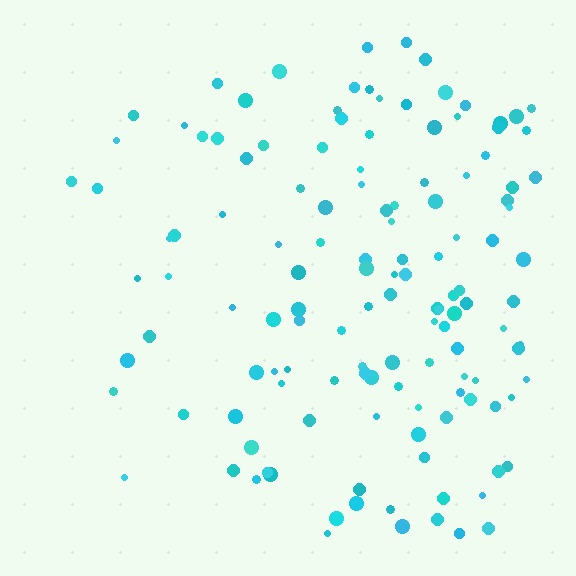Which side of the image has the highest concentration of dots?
The right.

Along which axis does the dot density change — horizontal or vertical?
Horizontal.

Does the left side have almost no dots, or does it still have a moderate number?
Still a moderate number, just noticeably fewer than the right.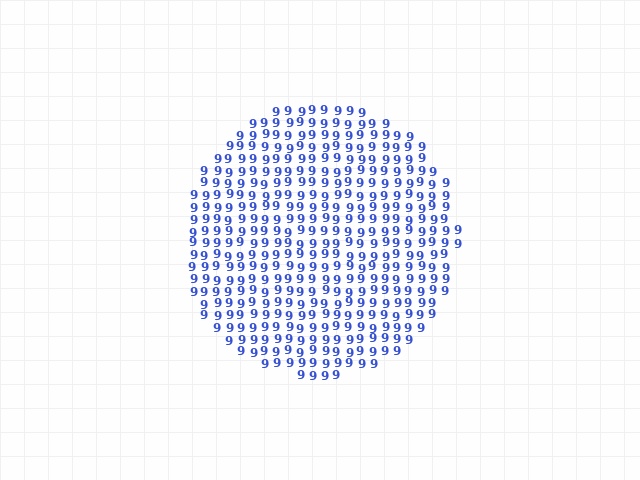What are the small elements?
The small elements are digit 9's.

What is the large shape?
The large shape is a circle.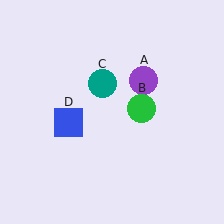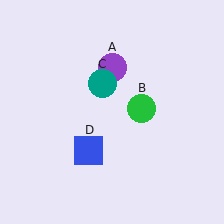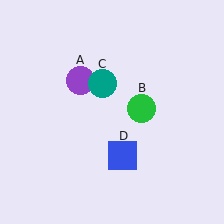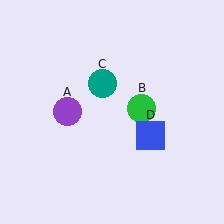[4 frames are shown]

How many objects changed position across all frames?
2 objects changed position: purple circle (object A), blue square (object D).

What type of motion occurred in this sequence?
The purple circle (object A), blue square (object D) rotated counterclockwise around the center of the scene.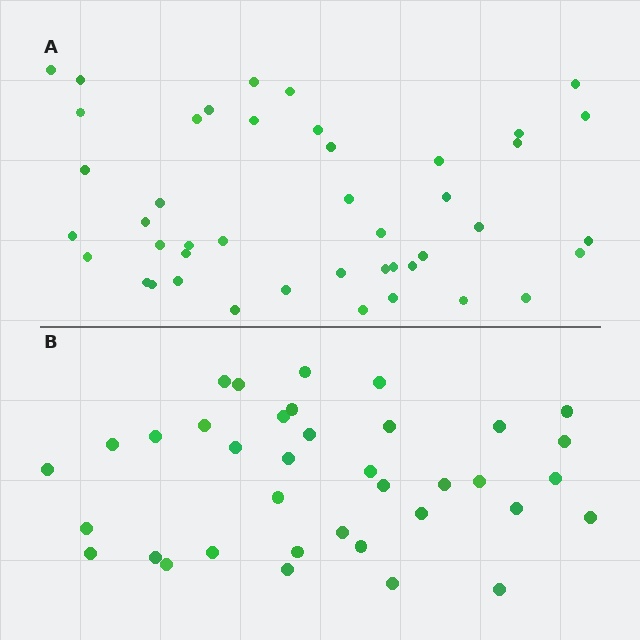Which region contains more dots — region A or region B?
Region A (the top region) has more dots.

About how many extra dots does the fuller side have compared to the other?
Region A has roughly 8 or so more dots than region B.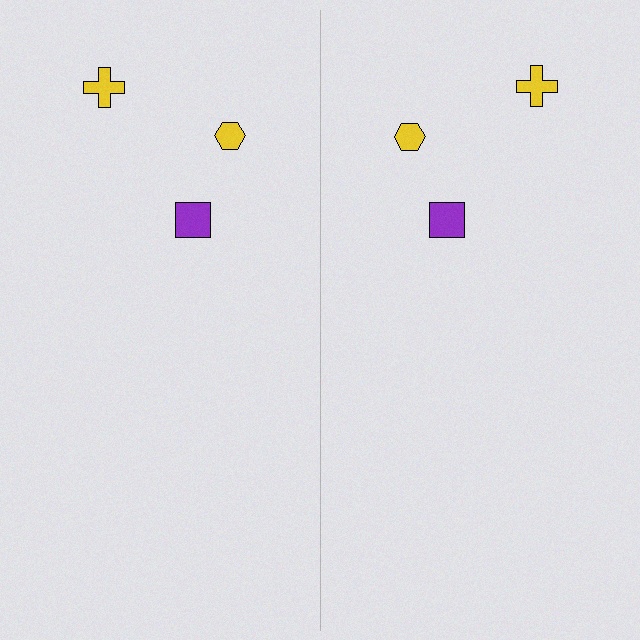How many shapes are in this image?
There are 6 shapes in this image.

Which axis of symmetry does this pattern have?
The pattern has a vertical axis of symmetry running through the center of the image.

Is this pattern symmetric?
Yes, this pattern has bilateral (reflection) symmetry.